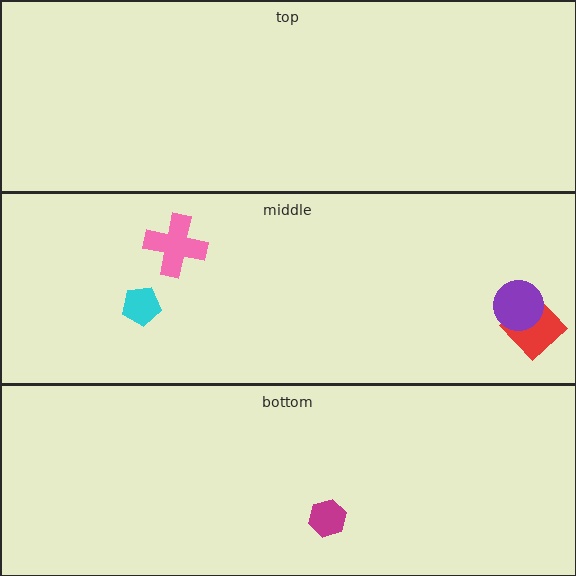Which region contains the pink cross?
The middle region.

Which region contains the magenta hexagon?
The bottom region.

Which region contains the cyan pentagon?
The middle region.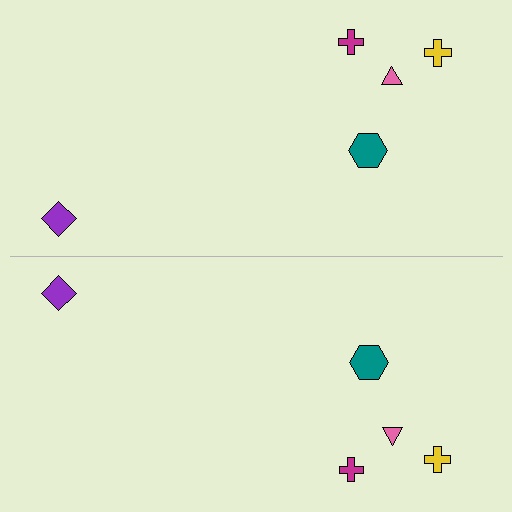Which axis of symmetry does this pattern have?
The pattern has a horizontal axis of symmetry running through the center of the image.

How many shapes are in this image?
There are 10 shapes in this image.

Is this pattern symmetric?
Yes, this pattern has bilateral (reflection) symmetry.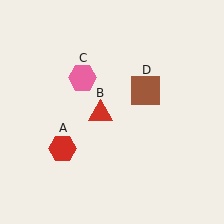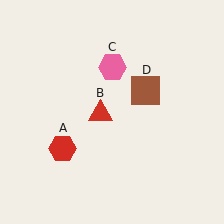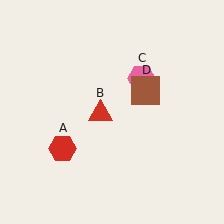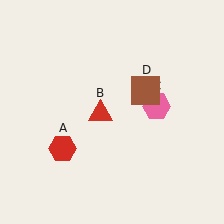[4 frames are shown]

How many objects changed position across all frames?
1 object changed position: pink hexagon (object C).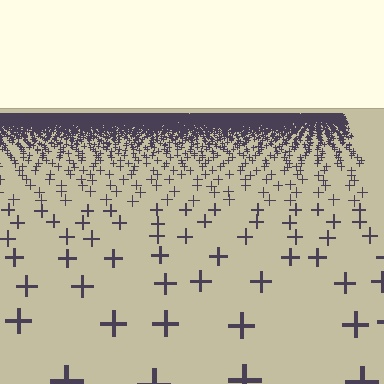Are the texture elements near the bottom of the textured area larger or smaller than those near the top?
Larger. Near the bottom, elements are closer to the viewer and appear at a bigger on-screen size.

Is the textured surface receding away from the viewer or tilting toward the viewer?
The surface is receding away from the viewer. Texture elements get smaller and denser toward the top.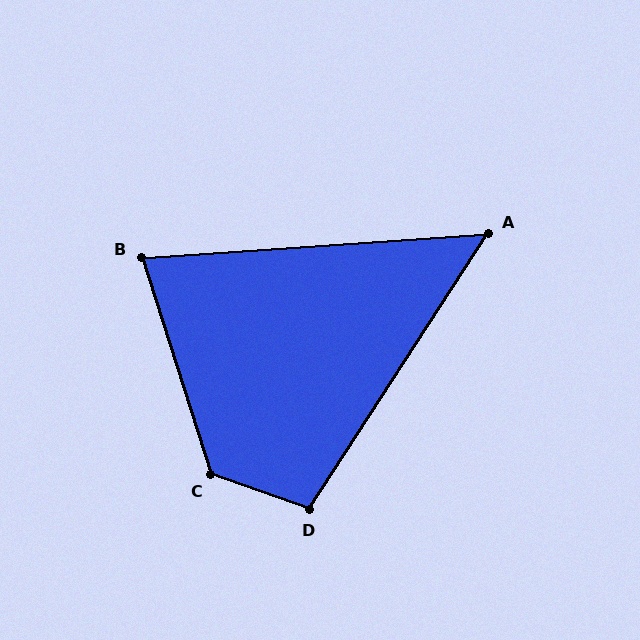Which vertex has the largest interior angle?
C, at approximately 127 degrees.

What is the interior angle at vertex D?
Approximately 104 degrees (obtuse).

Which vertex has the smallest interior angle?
A, at approximately 53 degrees.